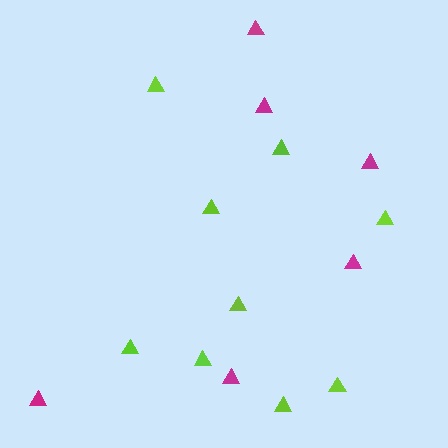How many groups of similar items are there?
There are 2 groups: one group of magenta triangles (6) and one group of lime triangles (9).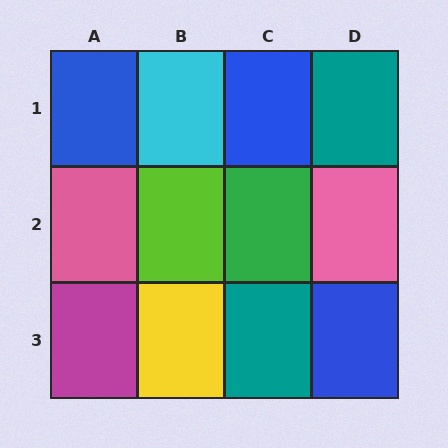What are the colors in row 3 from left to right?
Magenta, yellow, teal, blue.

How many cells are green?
1 cell is green.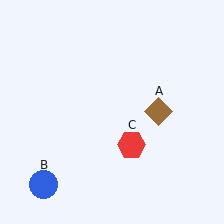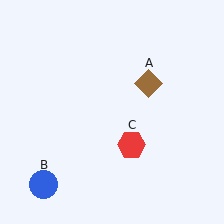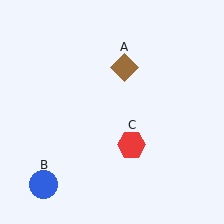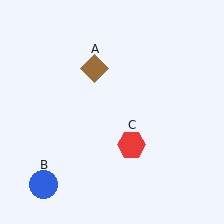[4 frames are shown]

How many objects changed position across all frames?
1 object changed position: brown diamond (object A).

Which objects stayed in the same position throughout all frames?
Blue circle (object B) and red hexagon (object C) remained stationary.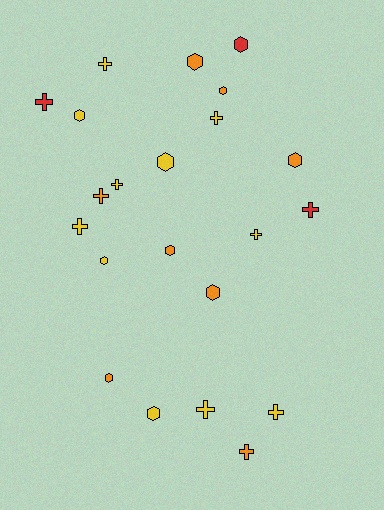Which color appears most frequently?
Yellow, with 11 objects.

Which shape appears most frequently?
Cross, with 11 objects.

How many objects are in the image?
There are 22 objects.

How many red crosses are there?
There are 2 red crosses.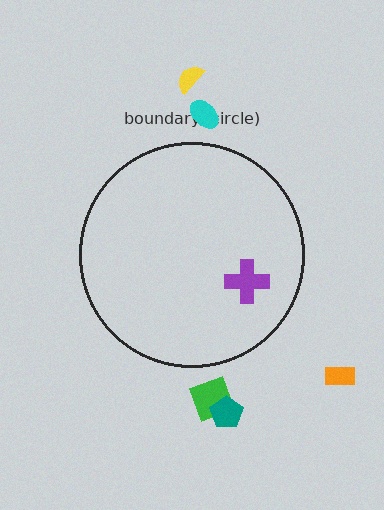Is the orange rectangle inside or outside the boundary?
Outside.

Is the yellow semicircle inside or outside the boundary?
Outside.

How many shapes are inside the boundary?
1 inside, 5 outside.